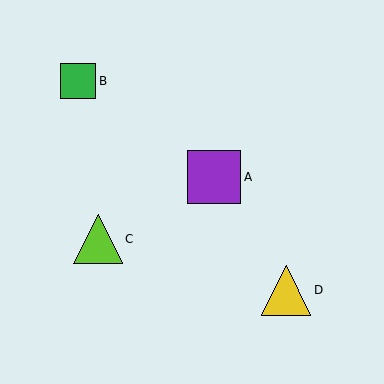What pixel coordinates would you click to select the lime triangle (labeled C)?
Click at (98, 239) to select the lime triangle C.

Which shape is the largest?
The purple square (labeled A) is the largest.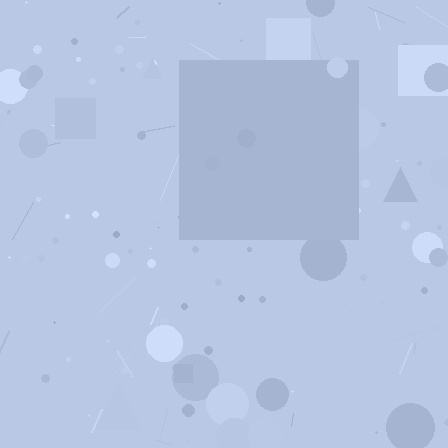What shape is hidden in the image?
A square is hidden in the image.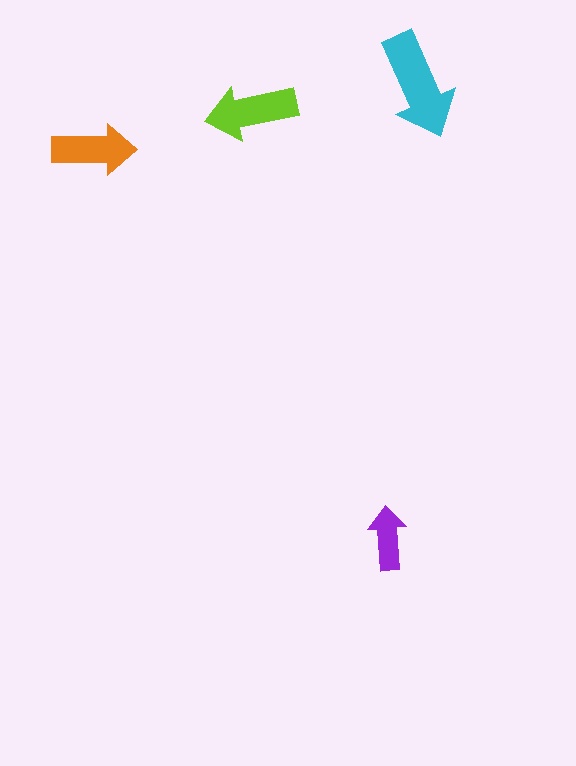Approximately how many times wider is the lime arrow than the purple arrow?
About 1.5 times wider.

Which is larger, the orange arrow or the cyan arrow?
The cyan one.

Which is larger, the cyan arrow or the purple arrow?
The cyan one.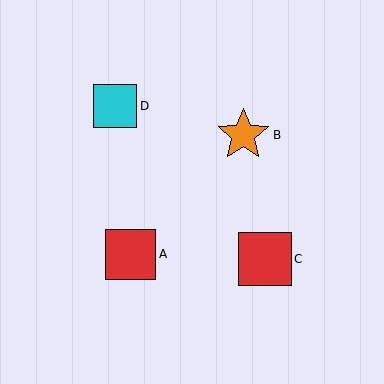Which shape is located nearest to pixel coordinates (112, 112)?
The cyan square (labeled D) at (115, 106) is nearest to that location.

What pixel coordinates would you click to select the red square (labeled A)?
Click at (131, 254) to select the red square A.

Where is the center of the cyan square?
The center of the cyan square is at (115, 106).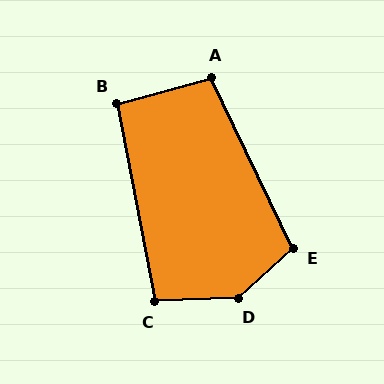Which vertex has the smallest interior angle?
B, at approximately 95 degrees.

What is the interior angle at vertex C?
Approximately 98 degrees (obtuse).